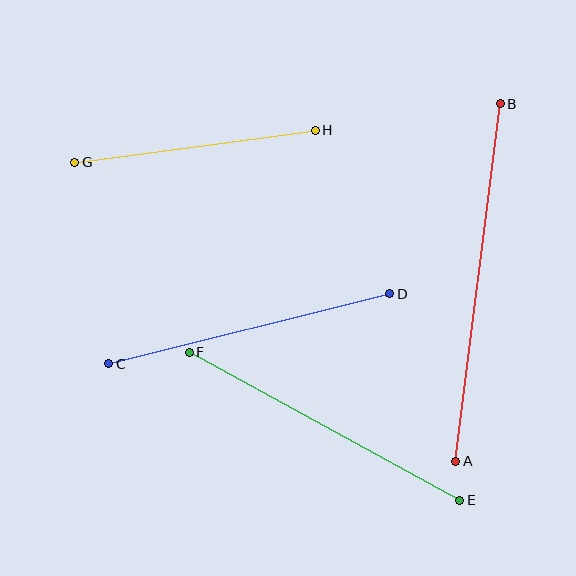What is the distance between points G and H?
The distance is approximately 242 pixels.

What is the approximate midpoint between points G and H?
The midpoint is at approximately (195, 146) pixels.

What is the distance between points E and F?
The distance is approximately 308 pixels.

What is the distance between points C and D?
The distance is approximately 290 pixels.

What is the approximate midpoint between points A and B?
The midpoint is at approximately (478, 283) pixels.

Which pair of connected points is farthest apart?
Points A and B are farthest apart.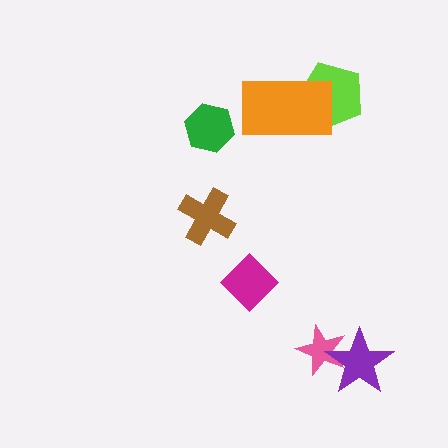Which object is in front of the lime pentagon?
The orange rectangle is in front of the lime pentagon.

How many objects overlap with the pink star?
1 object overlaps with the pink star.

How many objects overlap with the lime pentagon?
1 object overlaps with the lime pentagon.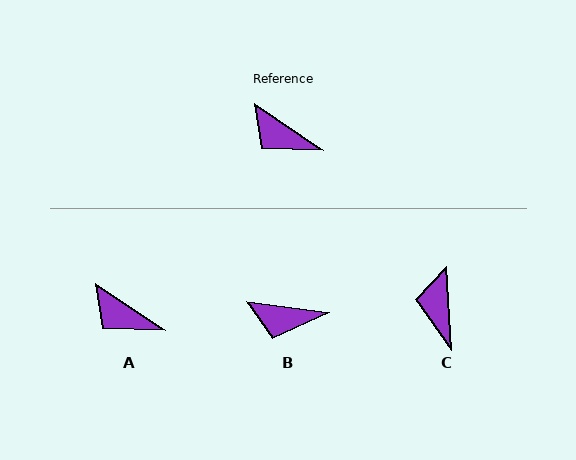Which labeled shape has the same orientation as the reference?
A.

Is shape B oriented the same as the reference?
No, it is off by about 26 degrees.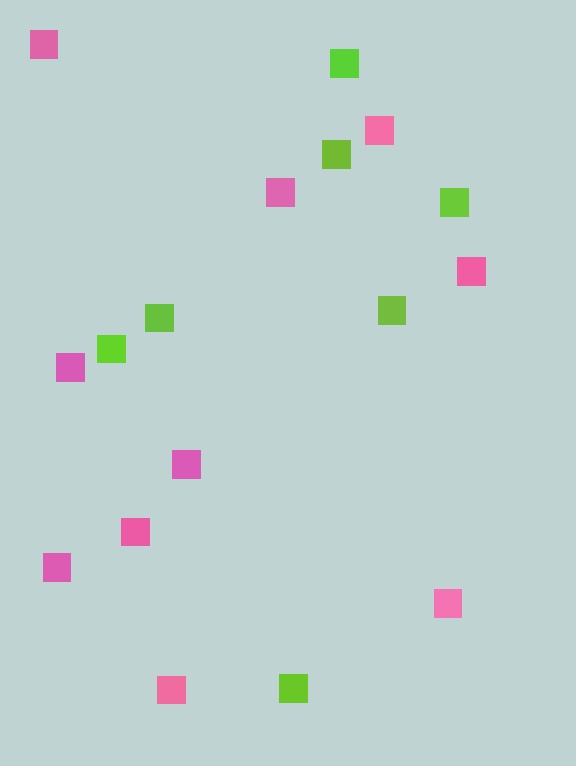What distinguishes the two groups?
There are 2 groups: one group of pink squares (10) and one group of lime squares (7).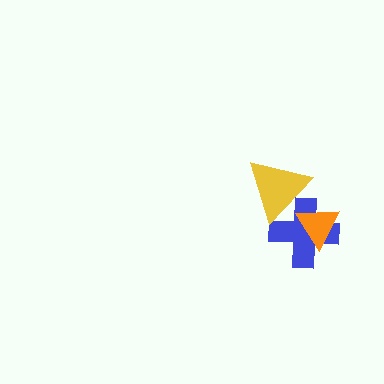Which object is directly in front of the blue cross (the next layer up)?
The orange triangle is directly in front of the blue cross.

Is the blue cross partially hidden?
Yes, it is partially covered by another shape.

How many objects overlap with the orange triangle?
2 objects overlap with the orange triangle.